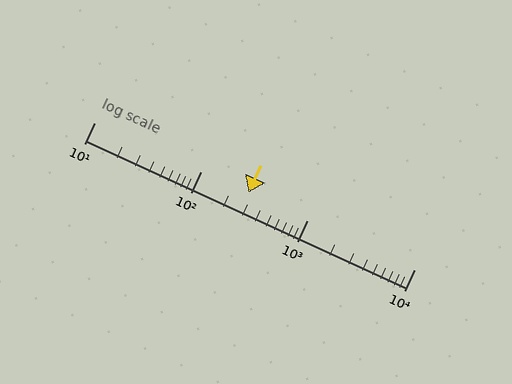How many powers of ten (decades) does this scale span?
The scale spans 3 decades, from 10 to 10000.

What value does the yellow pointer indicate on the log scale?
The pointer indicates approximately 280.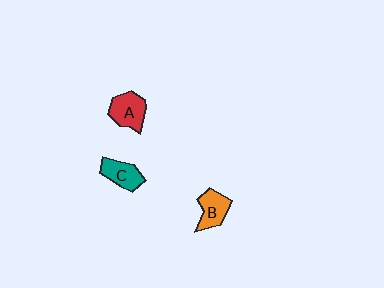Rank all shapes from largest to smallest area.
From largest to smallest: A (red), B (orange), C (teal).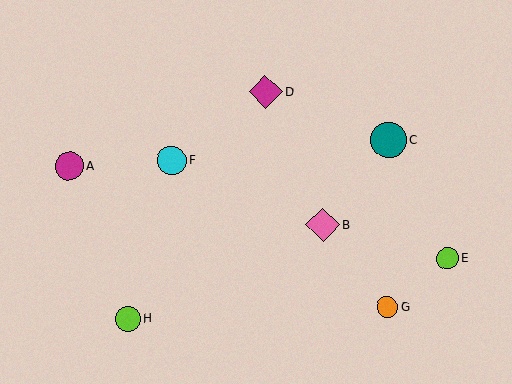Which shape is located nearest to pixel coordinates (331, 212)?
The pink diamond (labeled B) at (323, 225) is nearest to that location.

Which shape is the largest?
The teal circle (labeled C) is the largest.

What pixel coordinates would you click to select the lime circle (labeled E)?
Click at (447, 259) to select the lime circle E.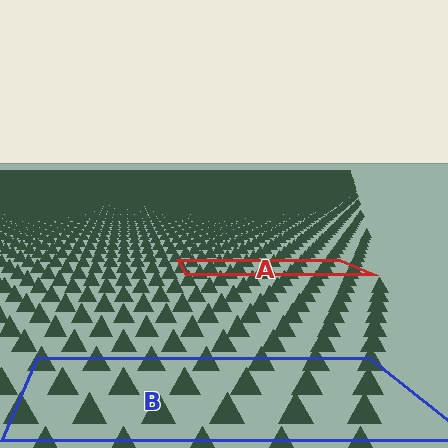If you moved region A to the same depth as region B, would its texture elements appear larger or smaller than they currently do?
They would appear larger. At a closer depth, the same texture elements are projected at a bigger on-screen size.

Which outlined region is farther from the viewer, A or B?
Region A is farther from the viewer — the texture elements inside it appear smaller and more densely packed.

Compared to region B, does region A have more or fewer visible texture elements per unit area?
Region A has more texture elements per unit area — they are packed more densely because it is farther away.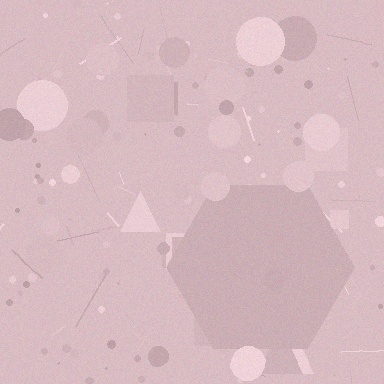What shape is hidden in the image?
A hexagon is hidden in the image.